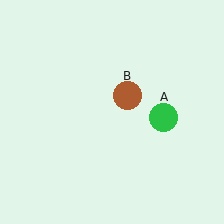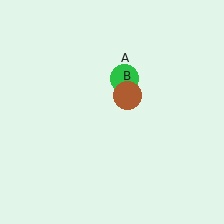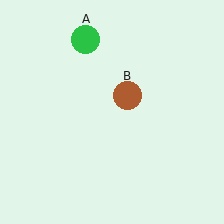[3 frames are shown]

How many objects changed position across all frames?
1 object changed position: green circle (object A).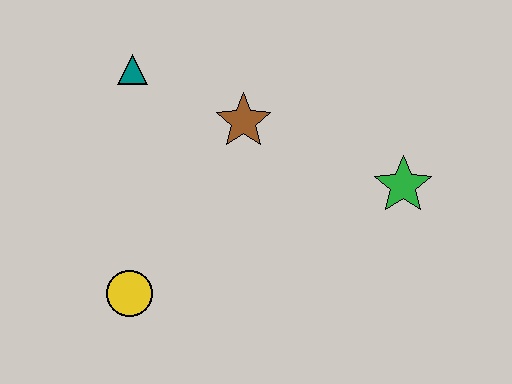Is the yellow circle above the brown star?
No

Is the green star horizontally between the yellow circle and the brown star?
No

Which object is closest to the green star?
The brown star is closest to the green star.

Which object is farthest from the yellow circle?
The green star is farthest from the yellow circle.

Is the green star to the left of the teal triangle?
No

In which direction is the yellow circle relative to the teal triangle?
The yellow circle is below the teal triangle.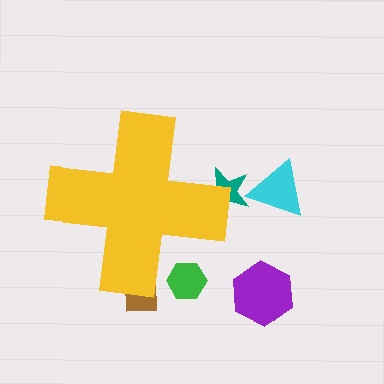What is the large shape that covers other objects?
A yellow cross.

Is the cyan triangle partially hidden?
No, the cyan triangle is fully visible.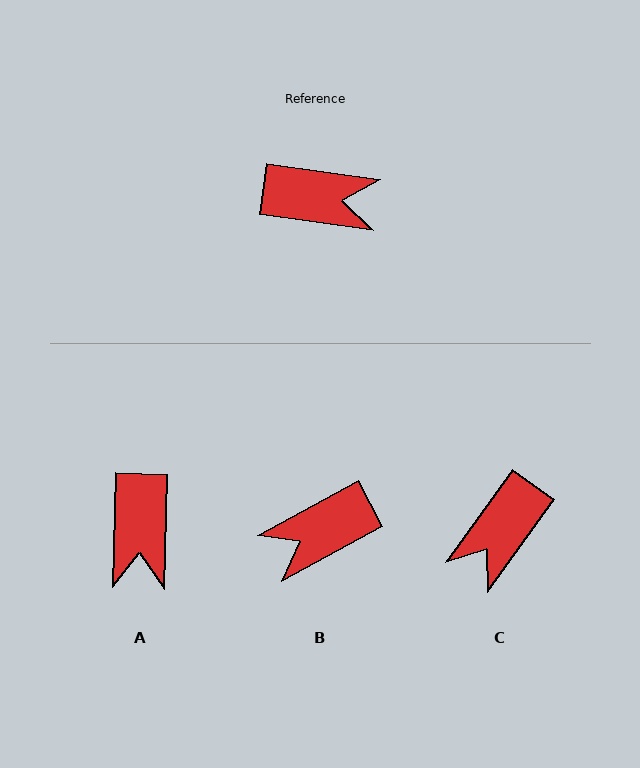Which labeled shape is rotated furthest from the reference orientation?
B, about 144 degrees away.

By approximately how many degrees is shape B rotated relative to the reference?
Approximately 144 degrees clockwise.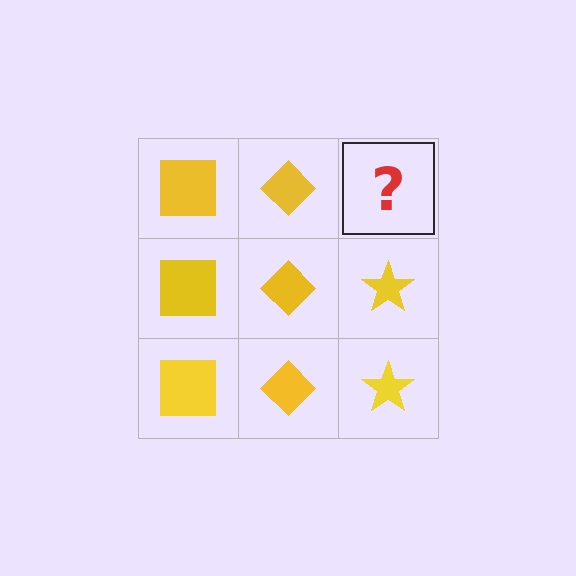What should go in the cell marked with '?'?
The missing cell should contain a yellow star.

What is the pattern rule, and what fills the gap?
The rule is that each column has a consistent shape. The gap should be filled with a yellow star.